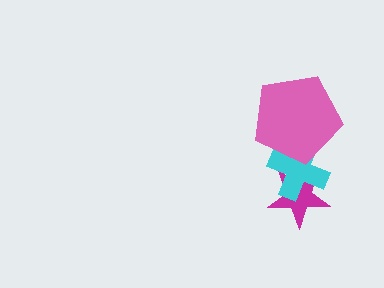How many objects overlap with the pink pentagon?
1 object overlaps with the pink pentagon.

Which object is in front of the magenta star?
The cyan cross is in front of the magenta star.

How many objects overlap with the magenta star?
1 object overlaps with the magenta star.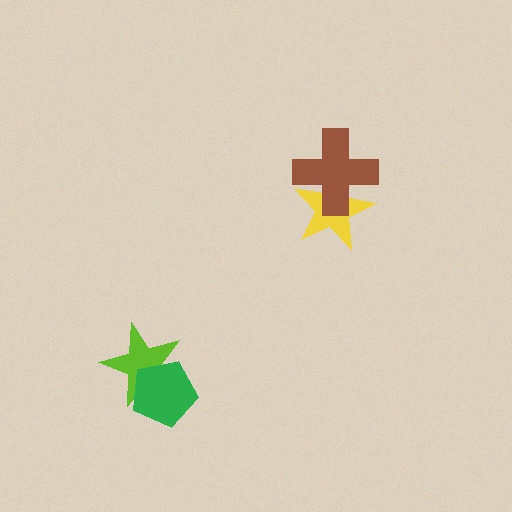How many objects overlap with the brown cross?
1 object overlaps with the brown cross.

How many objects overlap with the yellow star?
1 object overlaps with the yellow star.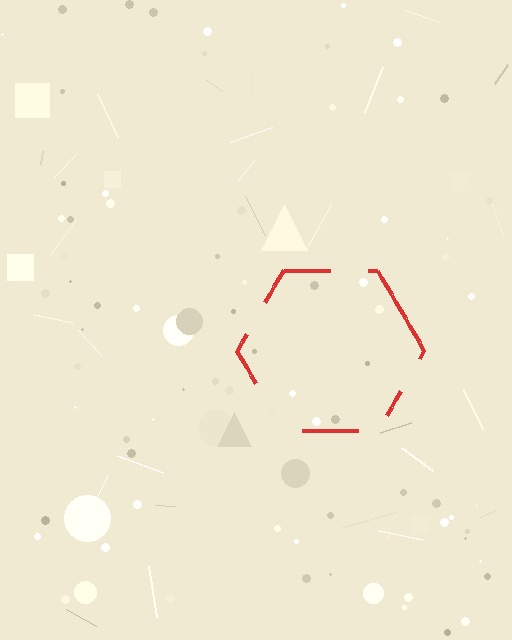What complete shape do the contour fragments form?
The contour fragments form a hexagon.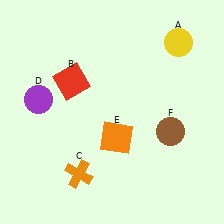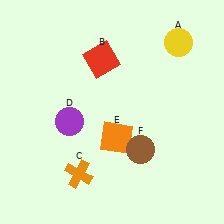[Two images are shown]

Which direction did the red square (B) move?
The red square (B) moved right.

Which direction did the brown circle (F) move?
The brown circle (F) moved left.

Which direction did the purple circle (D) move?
The purple circle (D) moved right.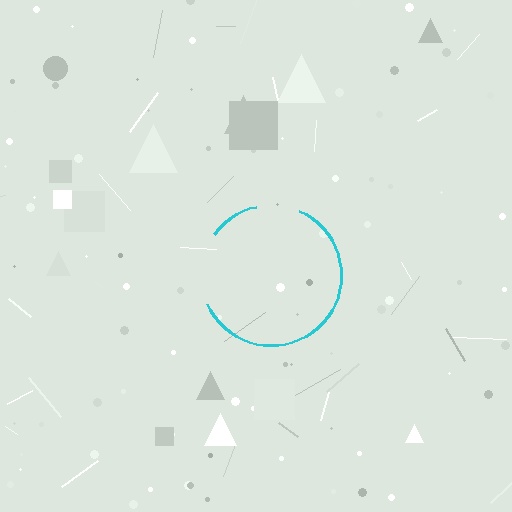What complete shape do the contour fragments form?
The contour fragments form a circle.